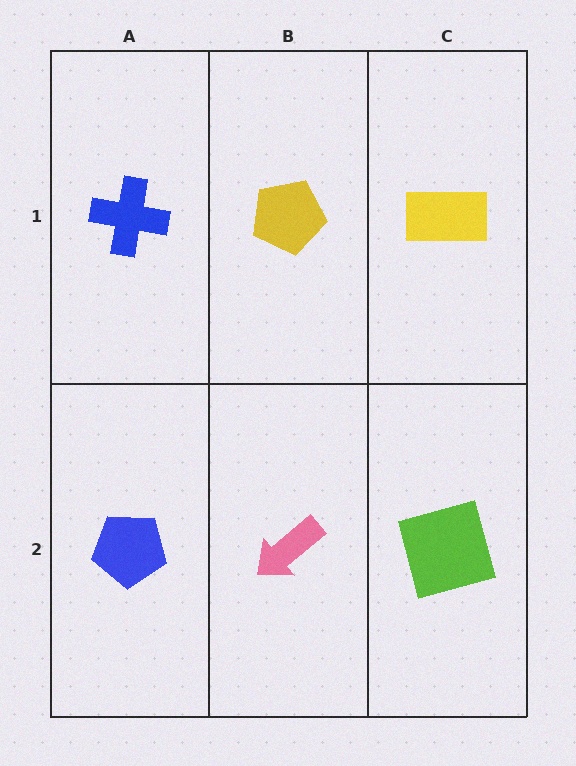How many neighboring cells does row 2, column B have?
3.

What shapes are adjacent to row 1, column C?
A lime square (row 2, column C), a yellow pentagon (row 1, column B).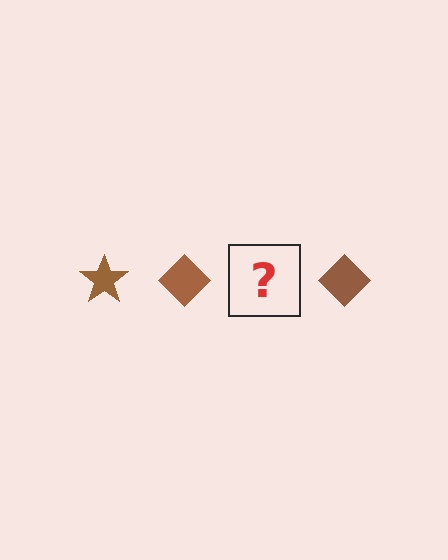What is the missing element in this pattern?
The missing element is a brown star.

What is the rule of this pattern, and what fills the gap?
The rule is that the pattern cycles through star, diamond shapes in brown. The gap should be filled with a brown star.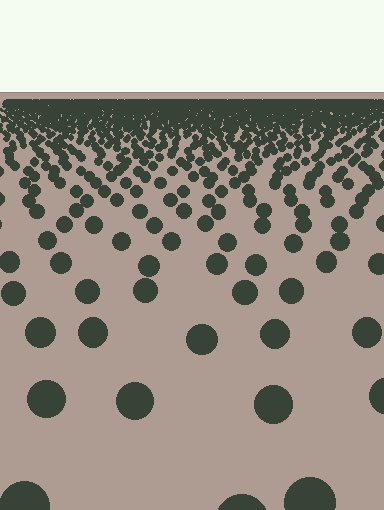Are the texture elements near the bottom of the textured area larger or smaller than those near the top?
Larger. Near the bottom, elements are closer to the viewer and appear at a bigger on-screen size.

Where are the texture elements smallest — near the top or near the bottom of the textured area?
Near the top.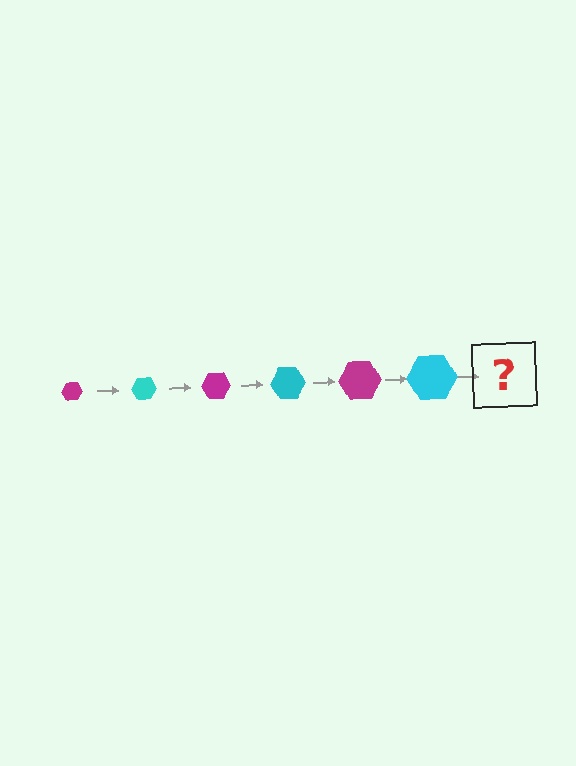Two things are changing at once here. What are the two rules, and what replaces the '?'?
The two rules are that the hexagon grows larger each step and the color cycles through magenta and cyan. The '?' should be a magenta hexagon, larger than the previous one.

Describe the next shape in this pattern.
It should be a magenta hexagon, larger than the previous one.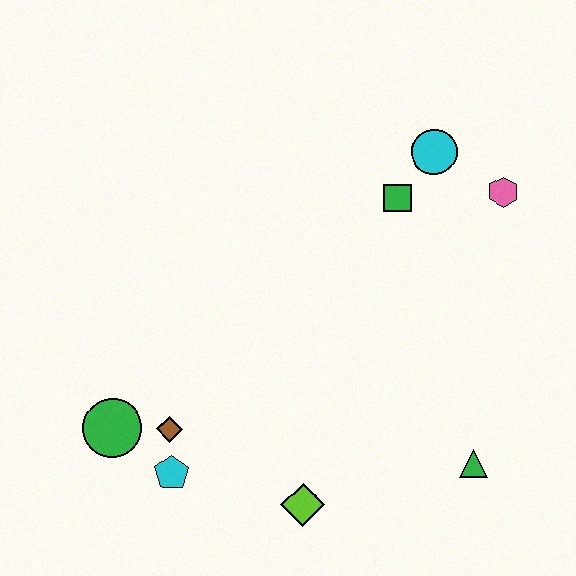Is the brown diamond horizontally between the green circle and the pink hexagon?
Yes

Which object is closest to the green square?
The cyan circle is closest to the green square.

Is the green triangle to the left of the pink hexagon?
Yes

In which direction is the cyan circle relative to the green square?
The cyan circle is above the green square.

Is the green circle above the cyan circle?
No